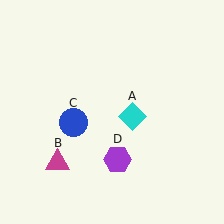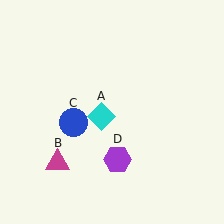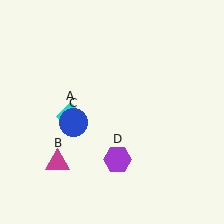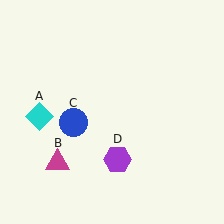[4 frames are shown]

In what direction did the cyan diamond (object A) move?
The cyan diamond (object A) moved left.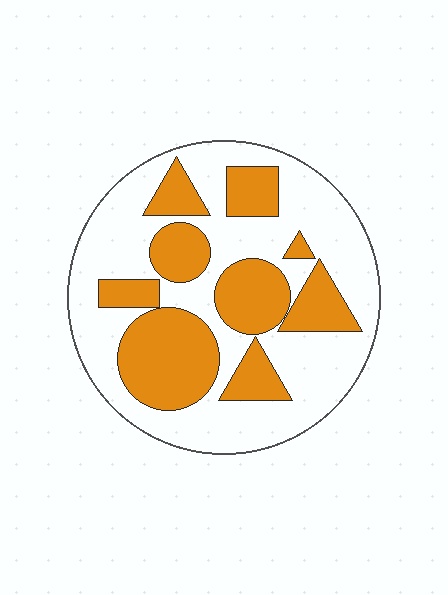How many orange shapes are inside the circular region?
9.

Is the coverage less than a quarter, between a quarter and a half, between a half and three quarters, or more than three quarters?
Between a quarter and a half.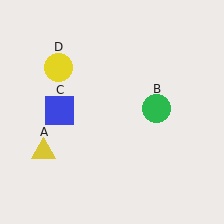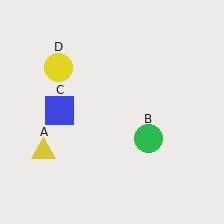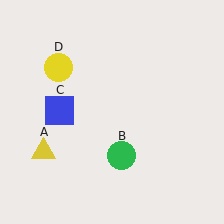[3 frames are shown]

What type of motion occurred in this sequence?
The green circle (object B) rotated clockwise around the center of the scene.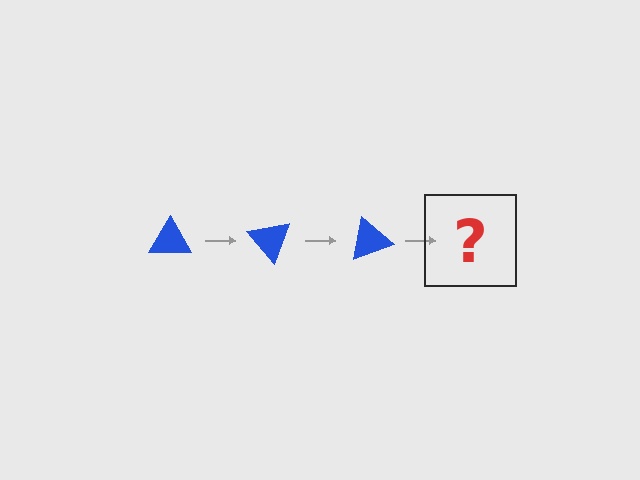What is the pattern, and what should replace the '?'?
The pattern is that the triangle rotates 50 degrees each step. The '?' should be a blue triangle rotated 150 degrees.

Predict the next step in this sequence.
The next step is a blue triangle rotated 150 degrees.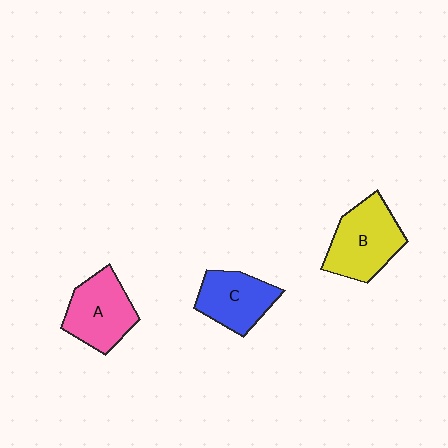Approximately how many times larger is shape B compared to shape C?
Approximately 1.3 times.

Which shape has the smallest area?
Shape C (blue).